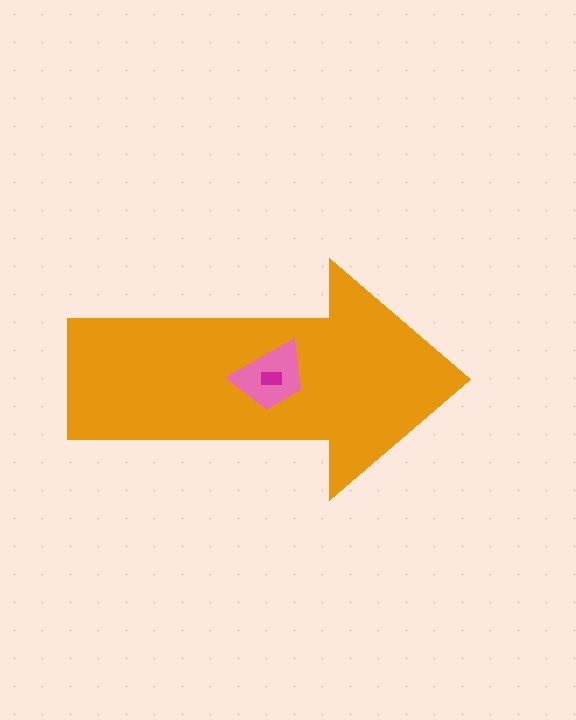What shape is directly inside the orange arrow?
The pink trapezoid.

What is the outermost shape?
The orange arrow.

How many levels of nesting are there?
3.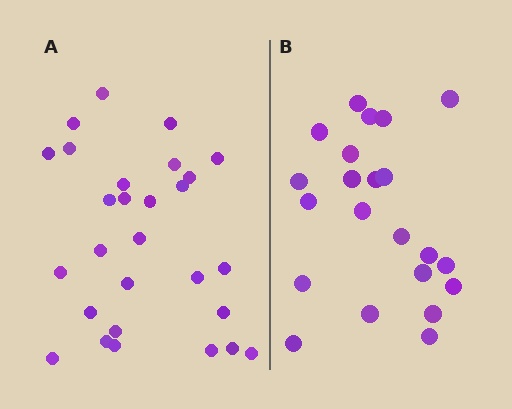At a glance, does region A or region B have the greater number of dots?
Region A (the left region) has more dots.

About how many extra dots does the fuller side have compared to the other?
Region A has about 6 more dots than region B.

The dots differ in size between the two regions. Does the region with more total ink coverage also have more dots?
No. Region B has more total ink coverage because its dots are larger, but region A actually contains more individual dots. Total area can be misleading — the number of items is what matters here.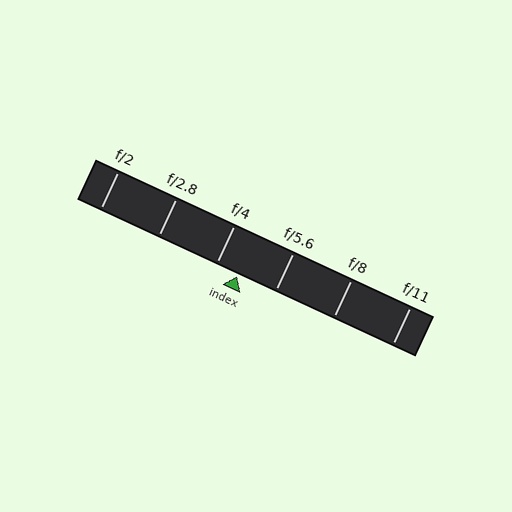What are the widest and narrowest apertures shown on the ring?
The widest aperture shown is f/2 and the narrowest is f/11.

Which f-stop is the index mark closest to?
The index mark is closest to f/4.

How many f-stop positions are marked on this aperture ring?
There are 6 f-stop positions marked.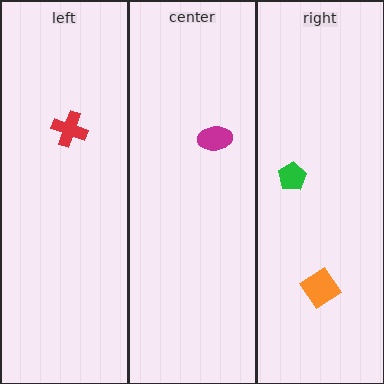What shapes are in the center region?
The magenta ellipse.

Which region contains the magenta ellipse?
The center region.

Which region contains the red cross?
The left region.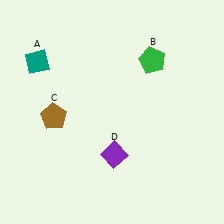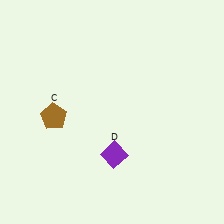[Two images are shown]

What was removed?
The teal diamond (A), the green pentagon (B) were removed in Image 2.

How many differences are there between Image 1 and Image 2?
There are 2 differences between the two images.